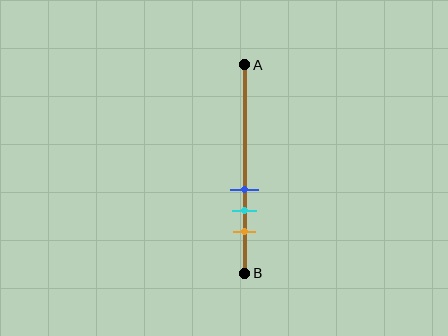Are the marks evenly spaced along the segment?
Yes, the marks are approximately evenly spaced.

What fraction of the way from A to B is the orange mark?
The orange mark is approximately 80% (0.8) of the way from A to B.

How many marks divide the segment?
There are 3 marks dividing the segment.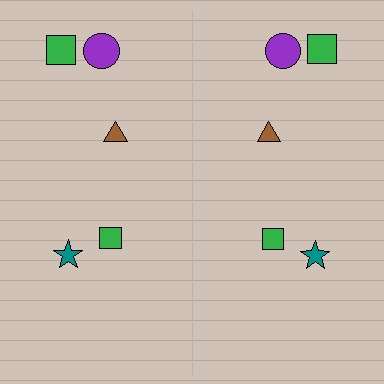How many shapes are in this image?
There are 10 shapes in this image.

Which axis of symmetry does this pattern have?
The pattern has a vertical axis of symmetry running through the center of the image.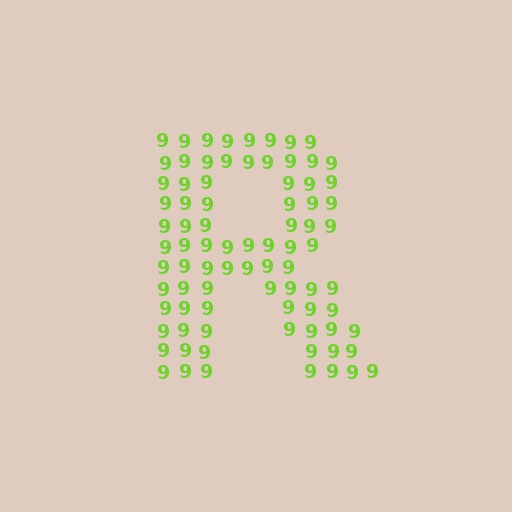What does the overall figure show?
The overall figure shows the letter R.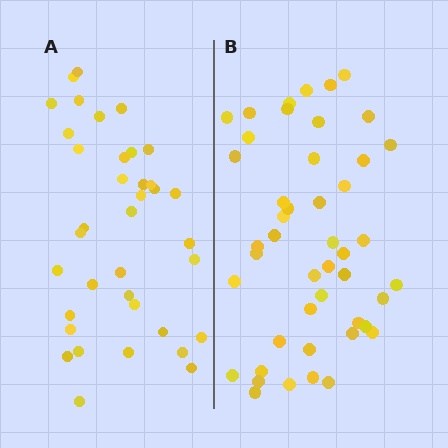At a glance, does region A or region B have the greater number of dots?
Region B (the right region) has more dots.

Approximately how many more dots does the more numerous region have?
Region B has roughly 8 or so more dots than region A.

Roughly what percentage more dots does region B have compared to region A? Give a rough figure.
About 25% more.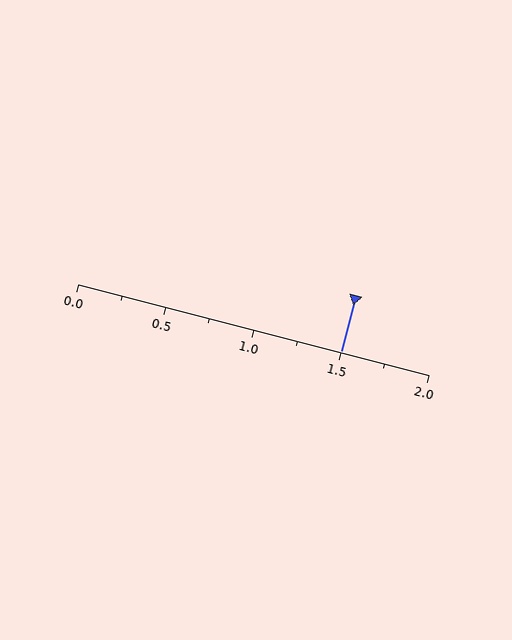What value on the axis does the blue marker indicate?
The marker indicates approximately 1.5.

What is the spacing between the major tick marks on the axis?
The major ticks are spaced 0.5 apart.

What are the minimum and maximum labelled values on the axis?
The axis runs from 0.0 to 2.0.